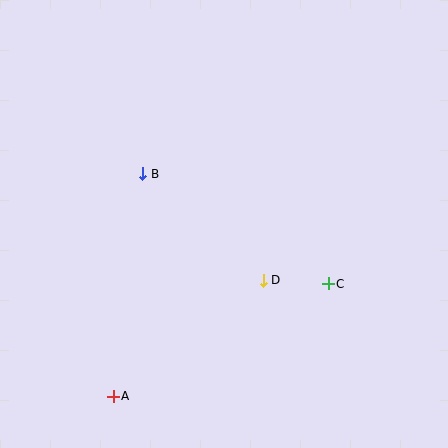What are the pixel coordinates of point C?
Point C is at (328, 284).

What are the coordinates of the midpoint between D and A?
The midpoint between D and A is at (188, 338).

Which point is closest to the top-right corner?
Point C is closest to the top-right corner.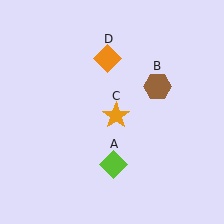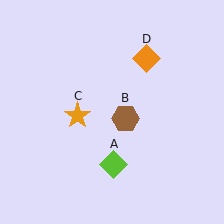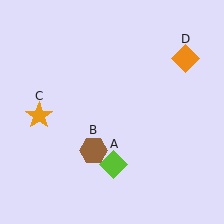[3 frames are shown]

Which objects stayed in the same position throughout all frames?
Lime diamond (object A) remained stationary.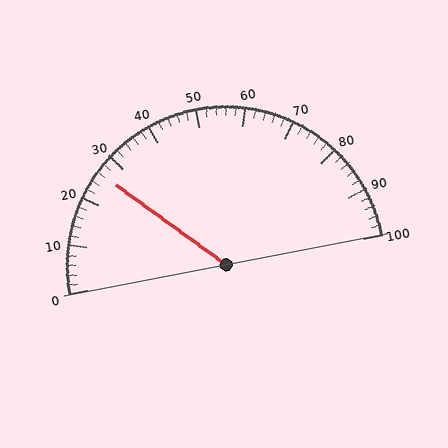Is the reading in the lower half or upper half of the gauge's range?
The reading is in the lower half of the range (0 to 100).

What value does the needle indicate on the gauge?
The needle indicates approximately 26.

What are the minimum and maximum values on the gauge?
The gauge ranges from 0 to 100.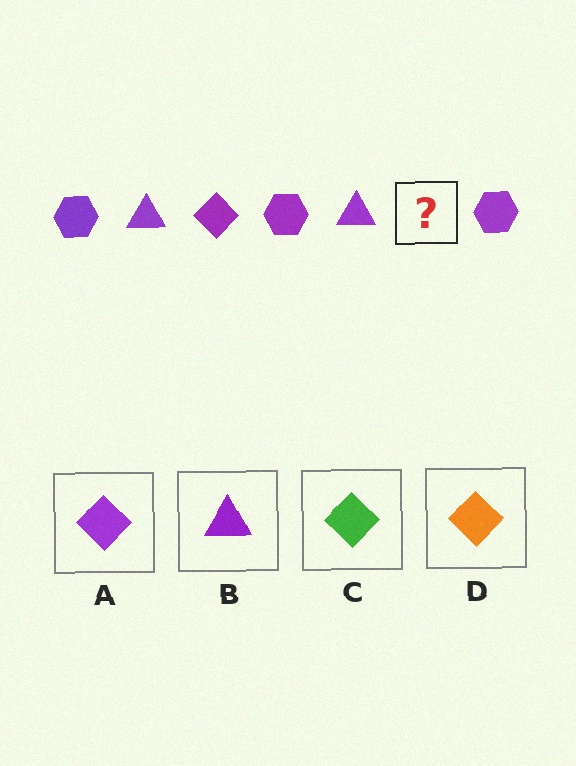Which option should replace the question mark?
Option A.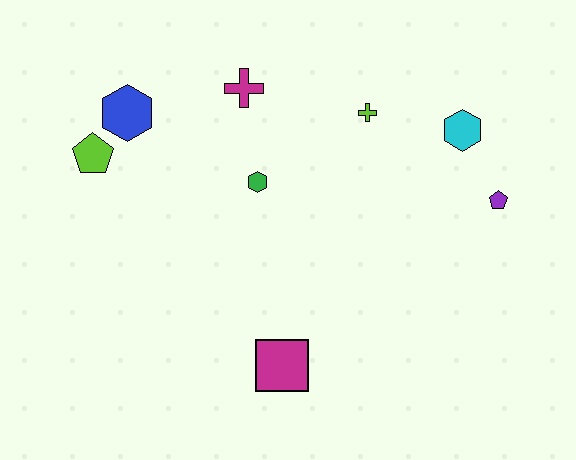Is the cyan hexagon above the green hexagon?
Yes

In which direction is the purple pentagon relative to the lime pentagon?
The purple pentagon is to the right of the lime pentagon.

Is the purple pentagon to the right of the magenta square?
Yes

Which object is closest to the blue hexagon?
The lime pentagon is closest to the blue hexagon.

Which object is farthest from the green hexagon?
The purple pentagon is farthest from the green hexagon.